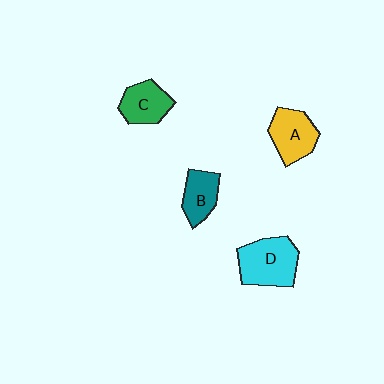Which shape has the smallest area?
Shape B (teal).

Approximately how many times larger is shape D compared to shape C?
Approximately 1.5 times.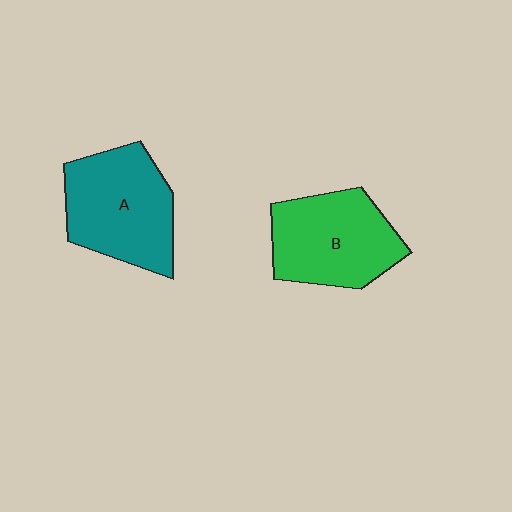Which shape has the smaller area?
Shape B (green).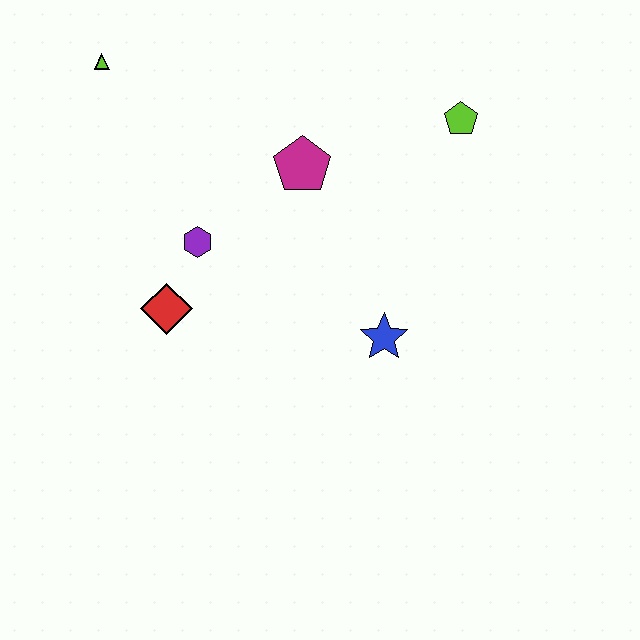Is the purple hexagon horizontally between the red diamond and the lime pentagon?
Yes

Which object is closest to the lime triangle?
The purple hexagon is closest to the lime triangle.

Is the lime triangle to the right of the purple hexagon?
No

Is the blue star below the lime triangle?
Yes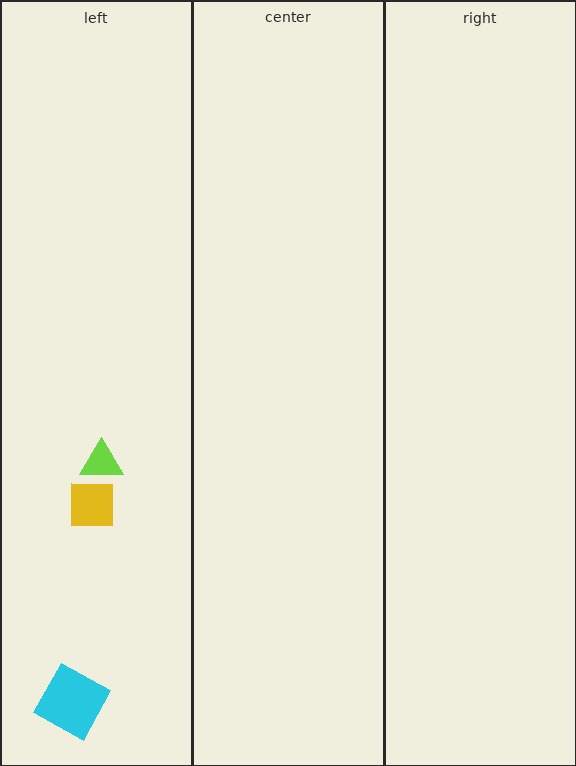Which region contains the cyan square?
The left region.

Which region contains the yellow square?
The left region.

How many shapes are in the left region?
3.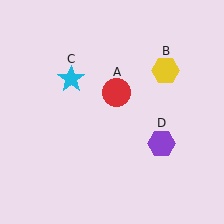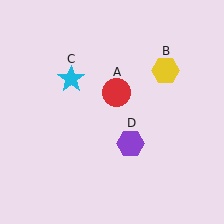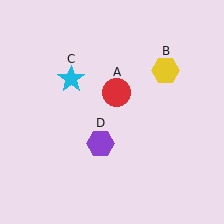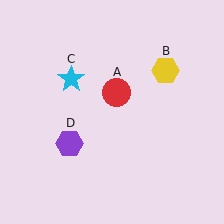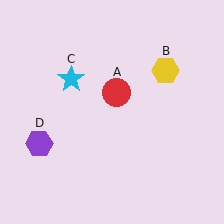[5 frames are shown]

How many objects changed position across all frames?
1 object changed position: purple hexagon (object D).